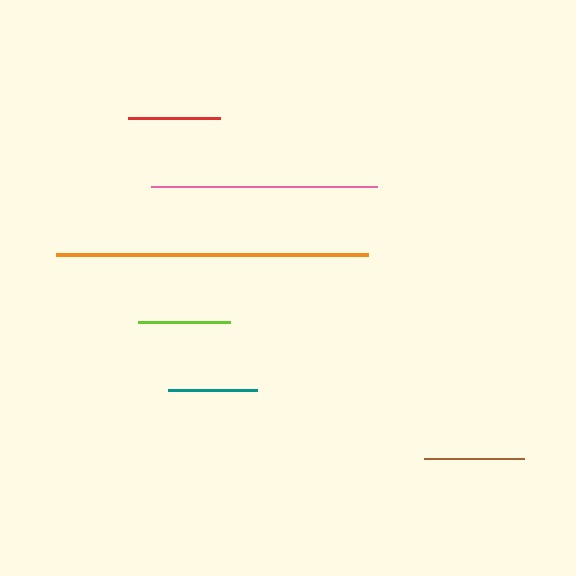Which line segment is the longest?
The orange line is the longest at approximately 312 pixels.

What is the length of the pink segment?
The pink segment is approximately 226 pixels long.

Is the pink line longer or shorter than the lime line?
The pink line is longer than the lime line.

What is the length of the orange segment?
The orange segment is approximately 312 pixels long.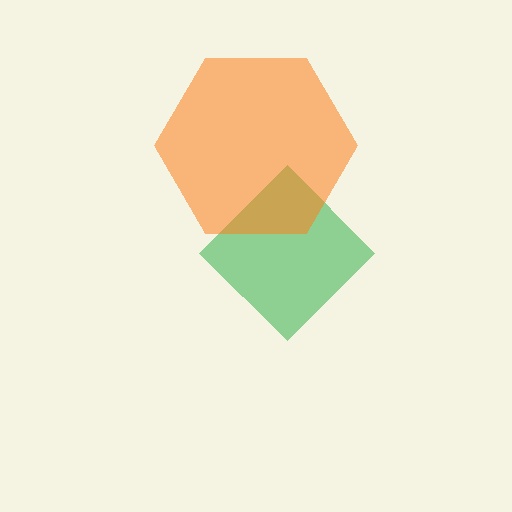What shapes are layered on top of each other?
The layered shapes are: a green diamond, an orange hexagon.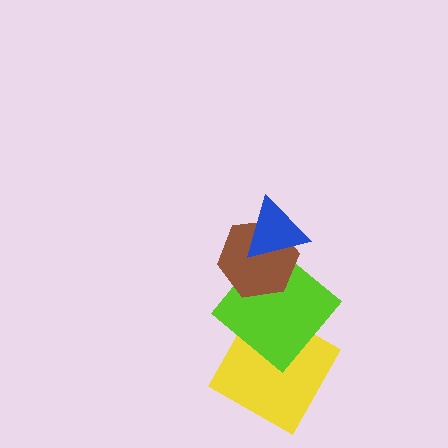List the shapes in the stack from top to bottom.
From top to bottom: the blue triangle, the brown hexagon, the lime diamond, the yellow square.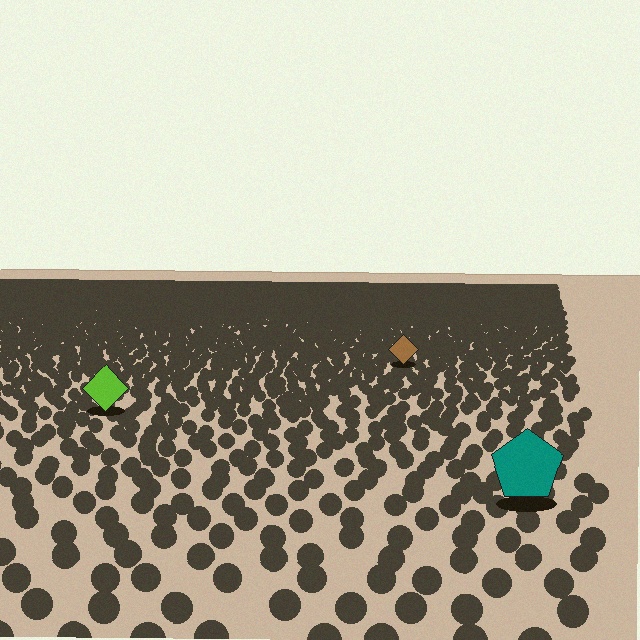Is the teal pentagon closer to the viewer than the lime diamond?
Yes. The teal pentagon is closer — you can tell from the texture gradient: the ground texture is coarser near it.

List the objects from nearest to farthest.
From nearest to farthest: the teal pentagon, the lime diamond, the brown diamond.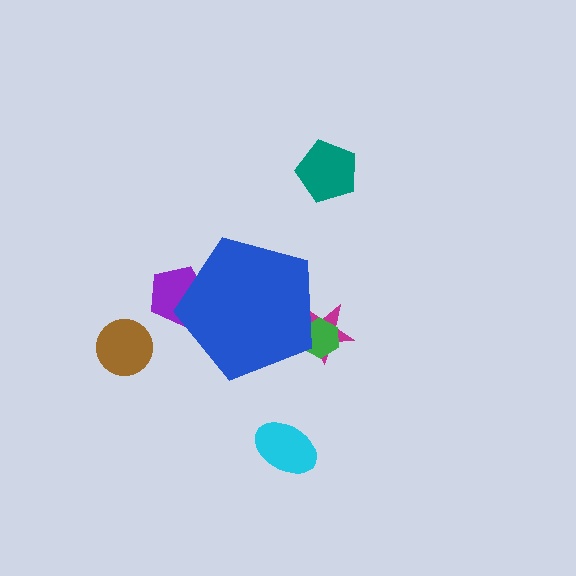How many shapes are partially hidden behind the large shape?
3 shapes are partially hidden.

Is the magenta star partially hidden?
Yes, the magenta star is partially hidden behind the blue pentagon.